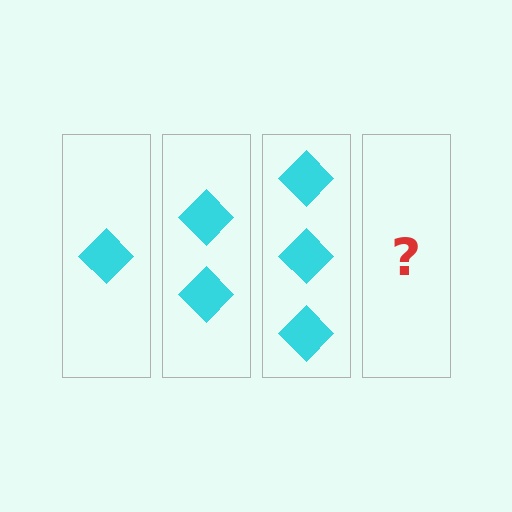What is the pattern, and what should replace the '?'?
The pattern is that each step adds one more diamond. The '?' should be 4 diamonds.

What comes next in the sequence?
The next element should be 4 diamonds.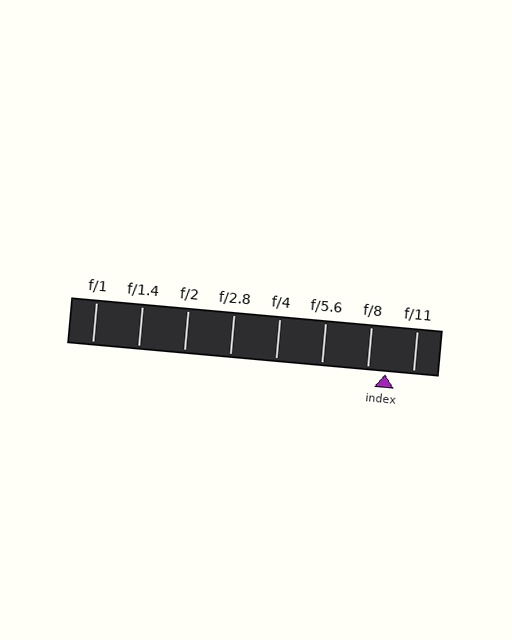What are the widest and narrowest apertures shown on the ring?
The widest aperture shown is f/1 and the narrowest is f/11.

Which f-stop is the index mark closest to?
The index mark is closest to f/8.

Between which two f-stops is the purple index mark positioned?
The index mark is between f/8 and f/11.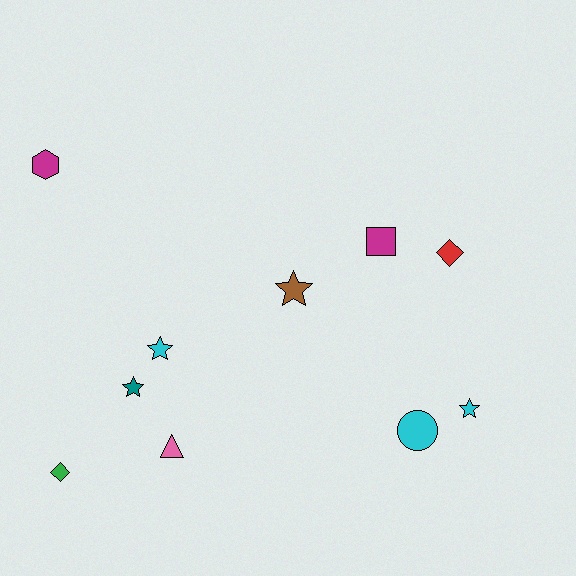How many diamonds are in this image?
There are 2 diamonds.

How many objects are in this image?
There are 10 objects.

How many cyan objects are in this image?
There are 3 cyan objects.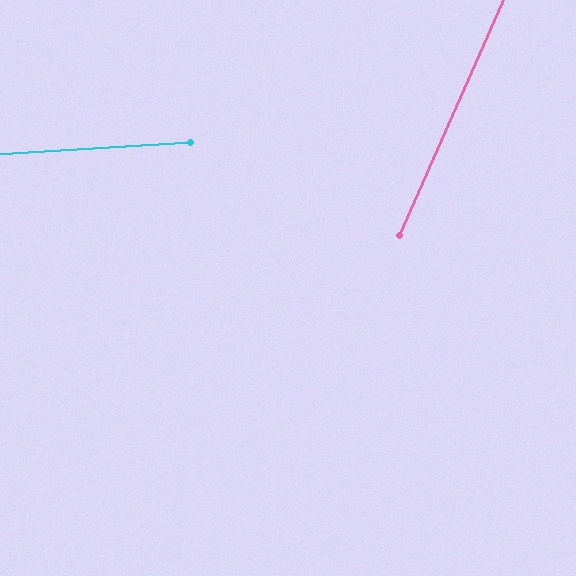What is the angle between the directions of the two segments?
Approximately 63 degrees.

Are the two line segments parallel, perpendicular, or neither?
Neither parallel nor perpendicular — they differ by about 63°.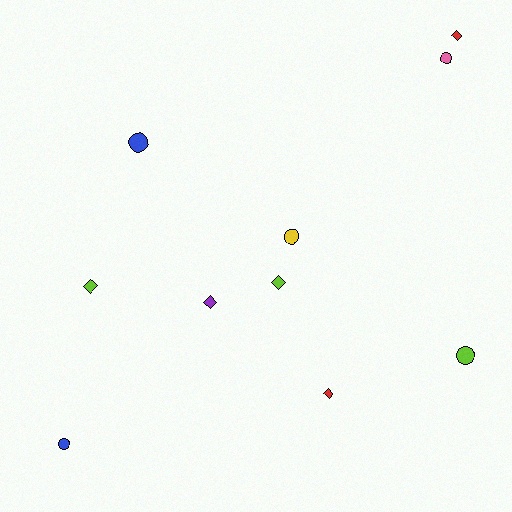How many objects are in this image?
There are 10 objects.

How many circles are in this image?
There are 5 circles.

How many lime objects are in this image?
There are 3 lime objects.